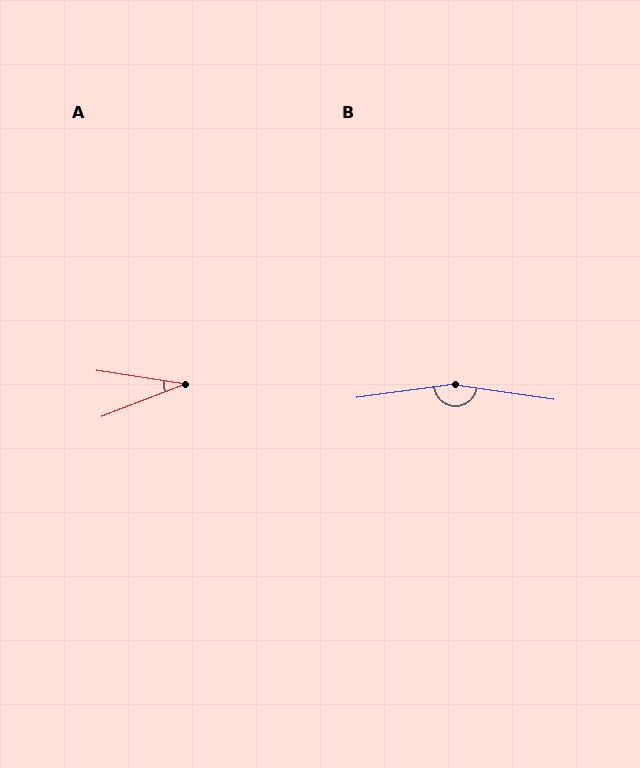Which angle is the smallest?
A, at approximately 30 degrees.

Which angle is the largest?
B, at approximately 164 degrees.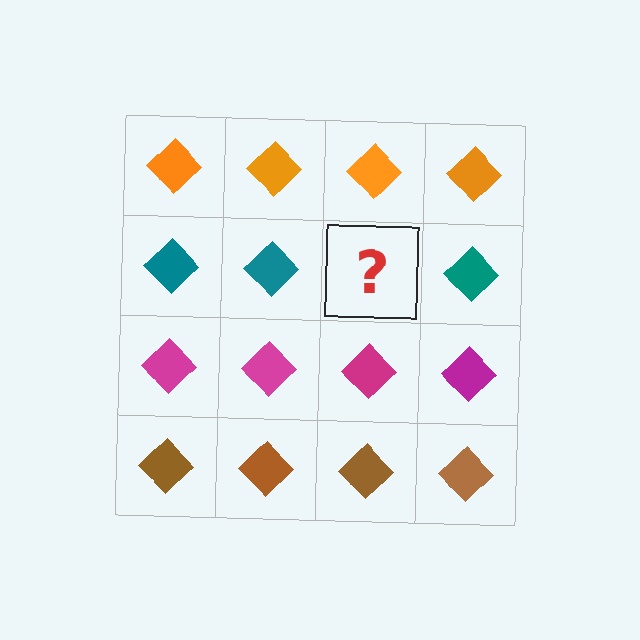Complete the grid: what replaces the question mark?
The question mark should be replaced with a teal diamond.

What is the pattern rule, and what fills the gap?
The rule is that each row has a consistent color. The gap should be filled with a teal diamond.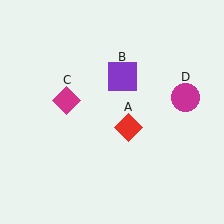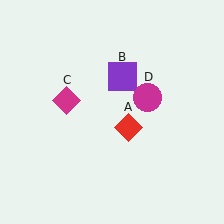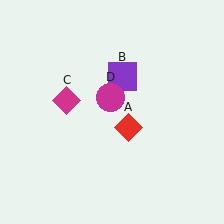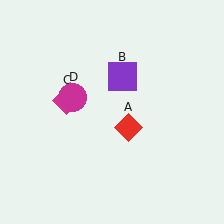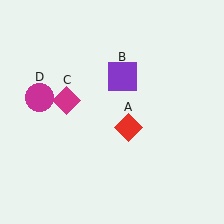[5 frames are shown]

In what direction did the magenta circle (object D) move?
The magenta circle (object D) moved left.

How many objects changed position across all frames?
1 object changed position: magenta circle (object D).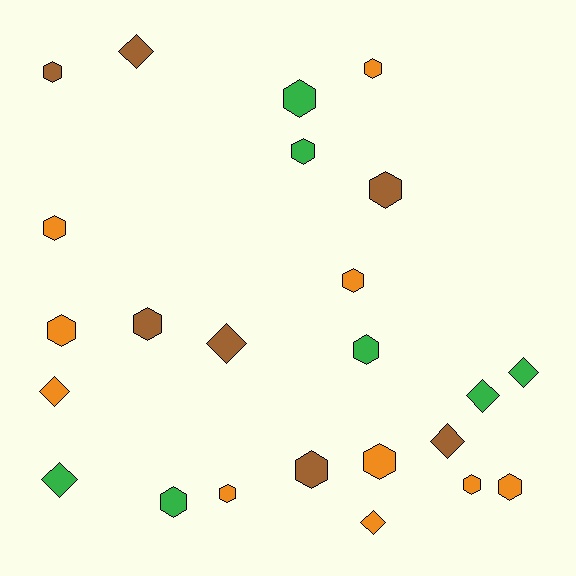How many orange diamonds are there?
There are 2 orange diamonds.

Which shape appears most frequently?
Hexagon, with 16 objects.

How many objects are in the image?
There are 24 objects.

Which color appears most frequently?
Orange, with 10 objects.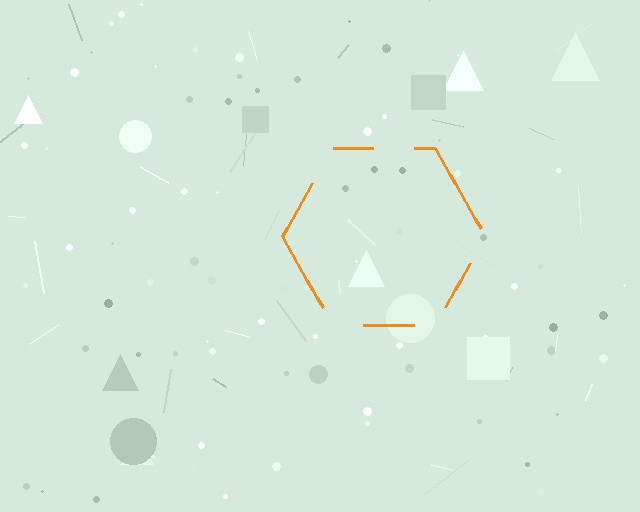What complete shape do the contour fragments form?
The contour fragments form a hexagon.